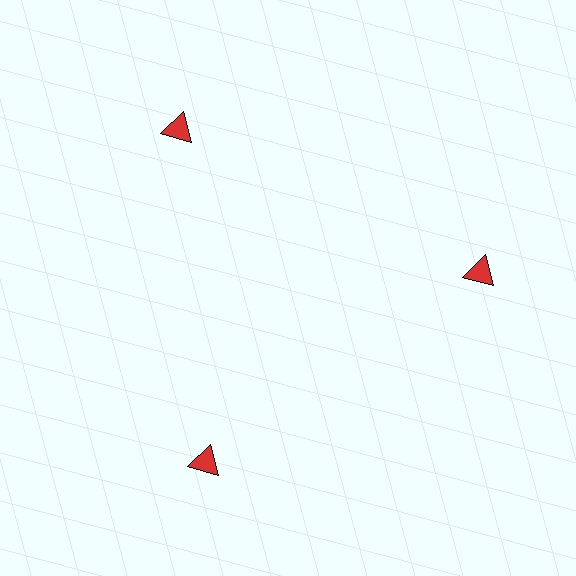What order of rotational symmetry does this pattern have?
This pattern has 3-fold rotational symmetry.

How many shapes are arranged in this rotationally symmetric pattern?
There are 3 shapes, arranged in 3 groups of 1.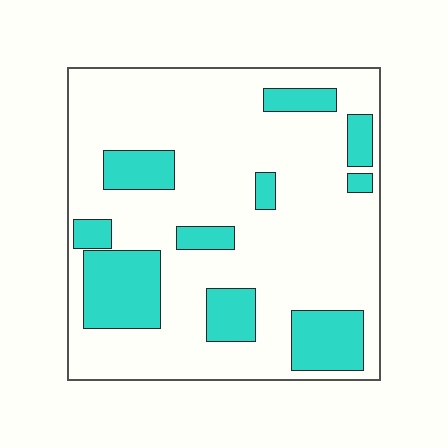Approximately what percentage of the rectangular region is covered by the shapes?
Approximately 25%.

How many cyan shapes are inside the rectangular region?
10.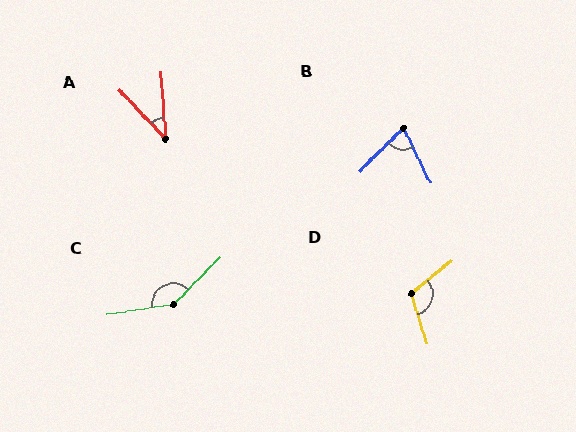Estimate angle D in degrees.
Approximately 112 degrees.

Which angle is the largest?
C, at approximately 144 degrees.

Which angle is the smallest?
A, at approximately 40 degrees.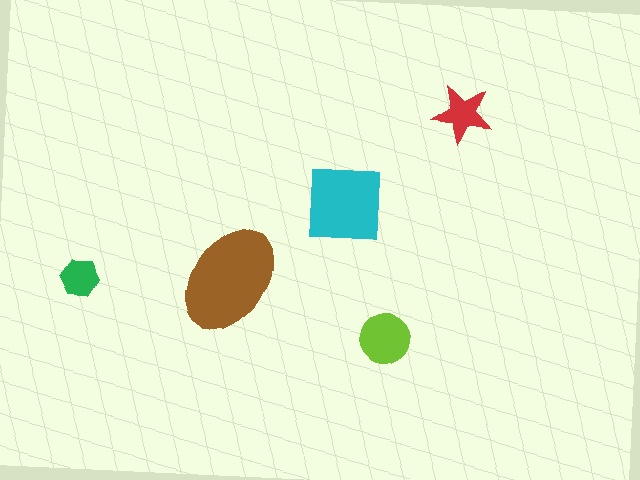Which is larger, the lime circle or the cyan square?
The cyan square.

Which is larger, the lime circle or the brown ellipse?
The brown ellipse.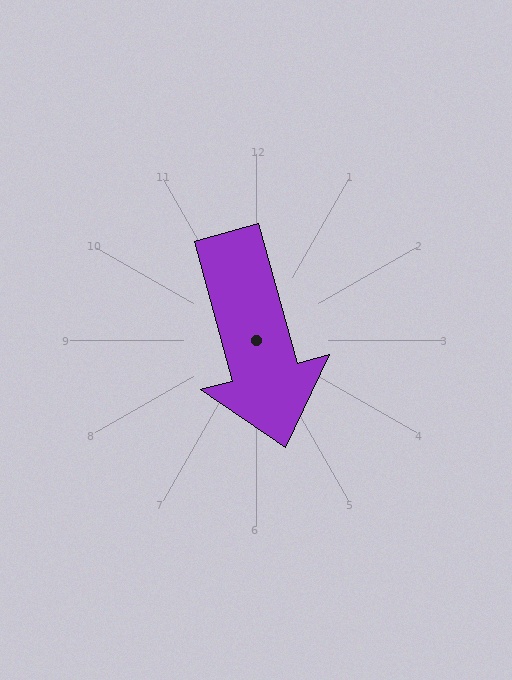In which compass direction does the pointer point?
South.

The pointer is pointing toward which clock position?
Roughly 5 o'clock.